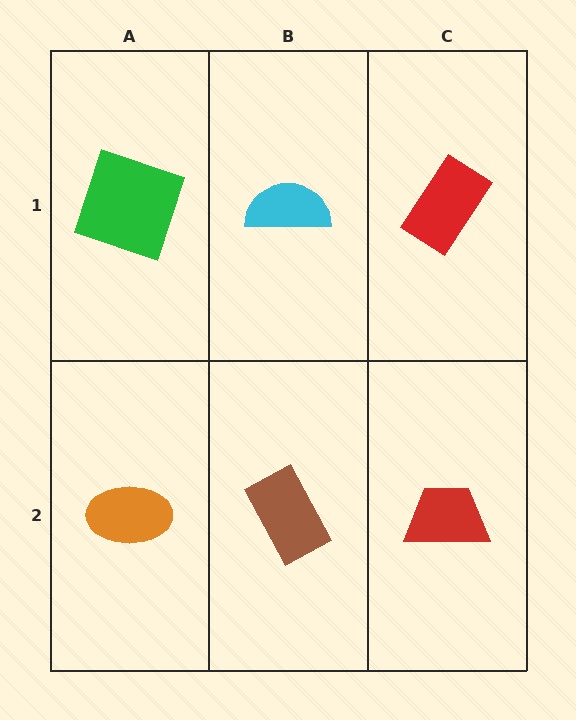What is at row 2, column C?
A red trapezoid.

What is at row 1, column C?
A red rectangle.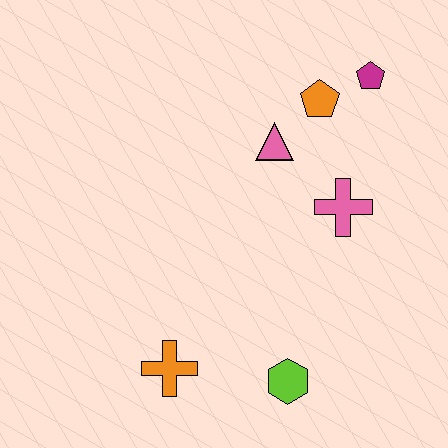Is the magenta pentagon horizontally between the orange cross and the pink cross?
No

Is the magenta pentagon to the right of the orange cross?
Yes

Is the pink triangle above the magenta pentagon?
No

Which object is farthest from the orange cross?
The magenta pentagon is farthest from the orange cross.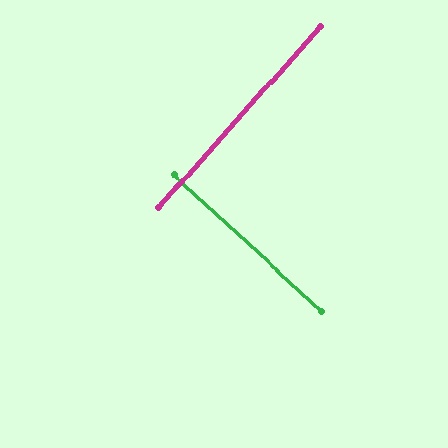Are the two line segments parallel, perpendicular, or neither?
Perpendicular — they meet at approximately 89°.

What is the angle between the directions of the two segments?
Approximately 89 degrees.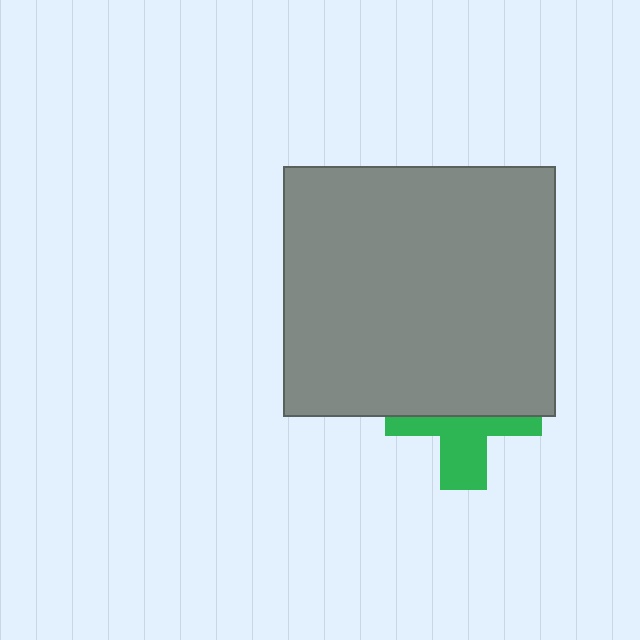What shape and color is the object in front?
The object in front is a gray rectangle.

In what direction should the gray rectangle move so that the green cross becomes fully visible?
The gray rectangle should move up. That is the shortest direction to clear the overlap and leave the green cross fully visible.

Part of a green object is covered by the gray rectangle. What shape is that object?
It is a cross.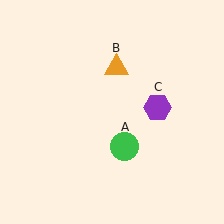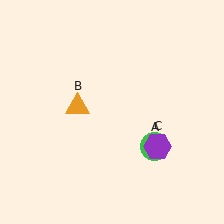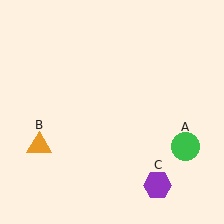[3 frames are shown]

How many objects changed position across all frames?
3 objects changed position: green circle (object A), orange triangle (object B), purple hexagon (object C).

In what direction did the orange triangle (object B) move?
The orange triangle (object B) moved down and to the left.